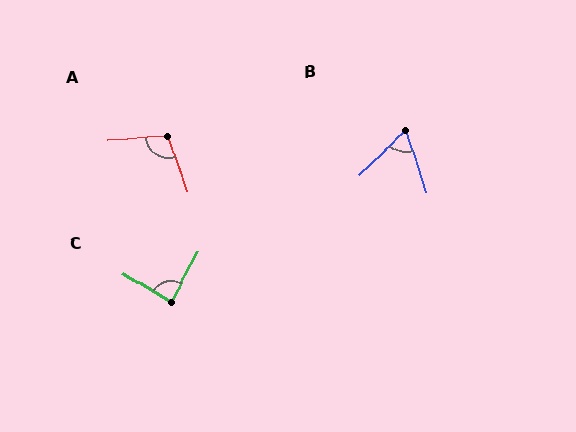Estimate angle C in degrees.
Approximately 87 degrees.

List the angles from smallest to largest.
B (64°), C (87°), A (104°).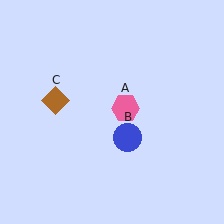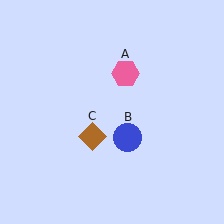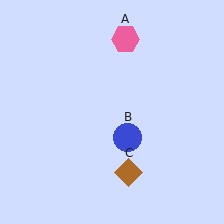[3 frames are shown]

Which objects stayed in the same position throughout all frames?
Blue circle (object B) remained stationary.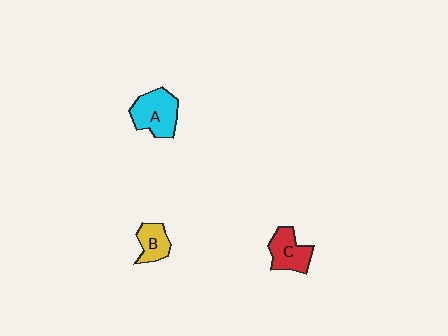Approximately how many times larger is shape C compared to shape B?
Approximately 1.3 times.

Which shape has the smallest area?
Shape B (yellow).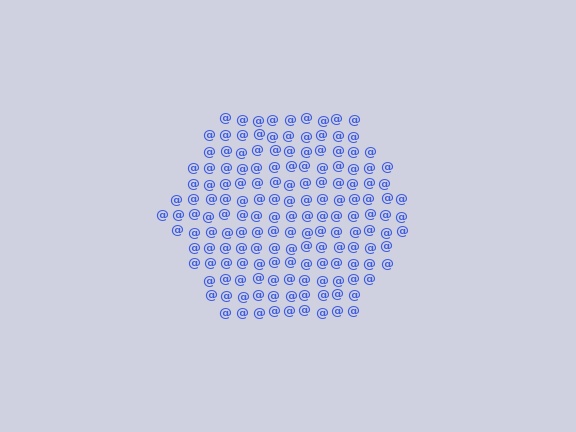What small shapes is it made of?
It is made of small at signs.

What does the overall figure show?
The overall figure shows a hexagon.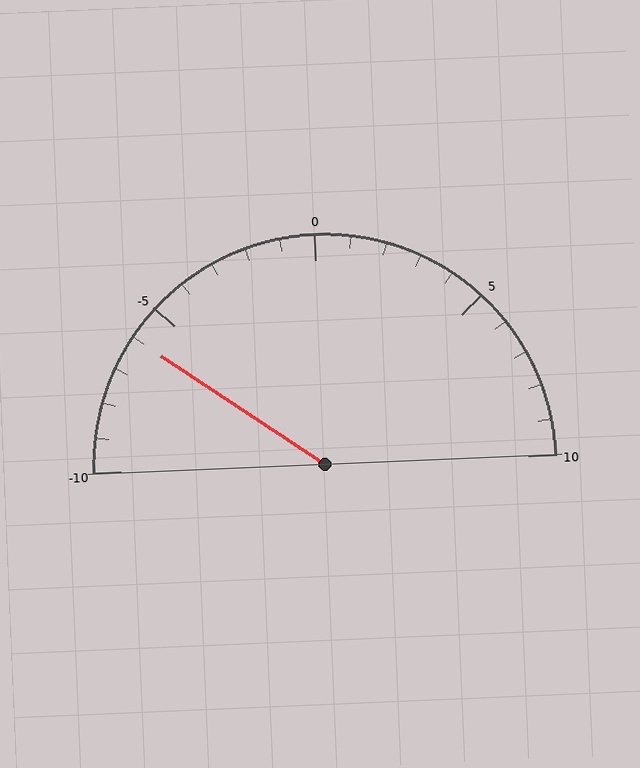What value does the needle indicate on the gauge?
The needle indicates approximately -6.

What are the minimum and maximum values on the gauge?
The gauge ranges from -10 to 10.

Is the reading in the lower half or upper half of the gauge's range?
The reading is in the lower half of the range (-10 to 10).